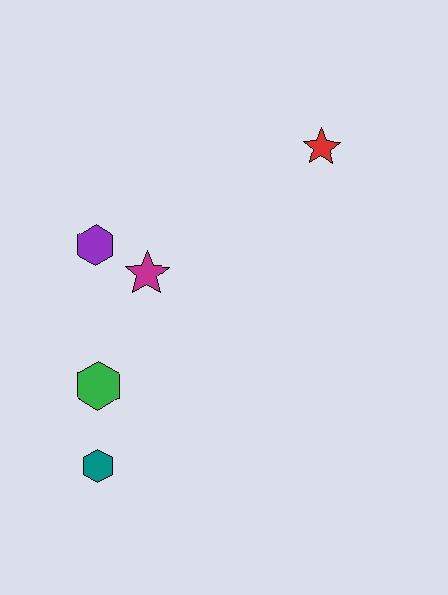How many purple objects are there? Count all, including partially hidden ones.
There is 1 purple object.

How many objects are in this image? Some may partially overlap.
There are 5 objects.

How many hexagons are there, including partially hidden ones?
There are 3 hexagons.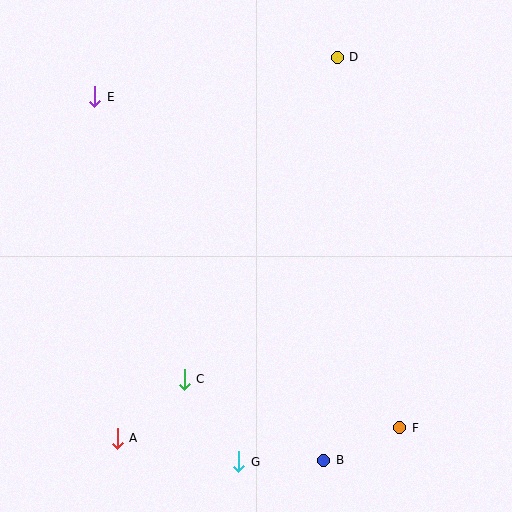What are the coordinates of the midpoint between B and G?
The midpoint between B and G is at (281, 461).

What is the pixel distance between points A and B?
The distance between A and B is 208 pixels.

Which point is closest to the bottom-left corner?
Point A is closest to the bottom-left corner.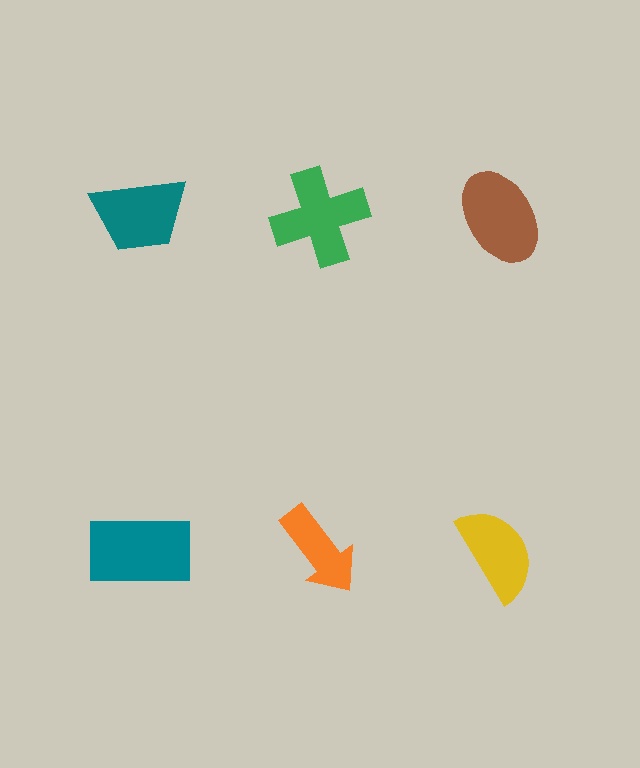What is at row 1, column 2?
A green cross.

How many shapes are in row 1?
3 shapes.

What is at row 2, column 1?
A teal rectangle.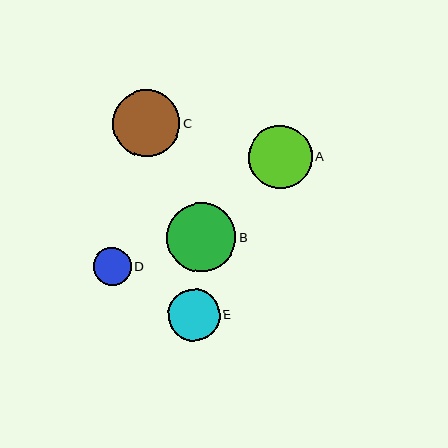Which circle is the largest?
Circle B is the largest with a size of approximately 69 pixels.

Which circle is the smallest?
Circle D is the smallest with a size of approximately 38 pixels.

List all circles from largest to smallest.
From largest to smallest: B, C, A, E, D.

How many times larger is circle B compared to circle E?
Circle B is approximately 1.3 times the size of circle E.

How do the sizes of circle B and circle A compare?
Circle B and circle A are approximately the same size.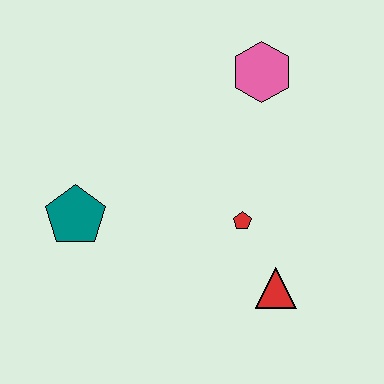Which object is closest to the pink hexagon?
The red pentagon is closest to the pink hexagon.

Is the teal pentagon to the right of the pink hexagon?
No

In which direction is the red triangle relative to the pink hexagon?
The red triangle is below the pink hexagon.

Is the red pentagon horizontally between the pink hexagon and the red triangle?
No